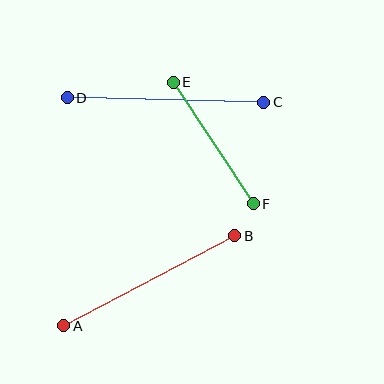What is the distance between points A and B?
The distance is approximately 193 pixels.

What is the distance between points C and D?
The distance is approximately 197 pixels.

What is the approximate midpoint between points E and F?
The midpoint is at approximately (213, 143) pixels.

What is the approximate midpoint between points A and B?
The midpoint is at approximately (149, 281) pixels.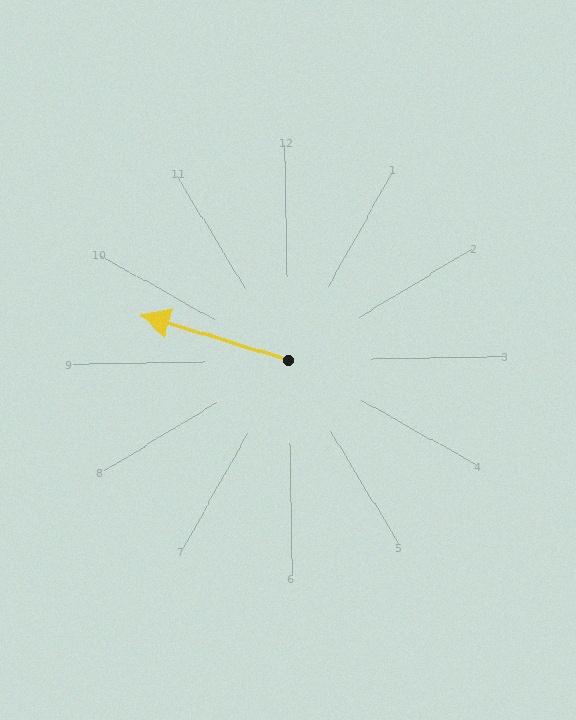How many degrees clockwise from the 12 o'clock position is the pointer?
Approximately 288 degrees.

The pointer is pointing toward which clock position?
Roughly 10 o'clock.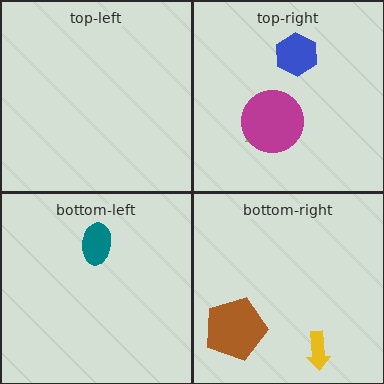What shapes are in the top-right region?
The lime triangle, the blue hexagon, the magenta circle.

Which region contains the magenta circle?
The top-right region.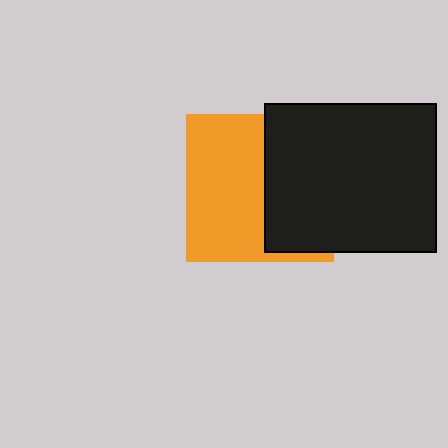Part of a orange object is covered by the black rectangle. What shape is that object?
It is a square.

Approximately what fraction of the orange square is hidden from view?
Roughly 45% of the orange square is hidden behind the black rectangle.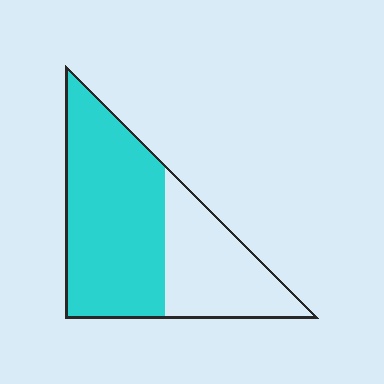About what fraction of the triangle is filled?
About five eighths (5/8).